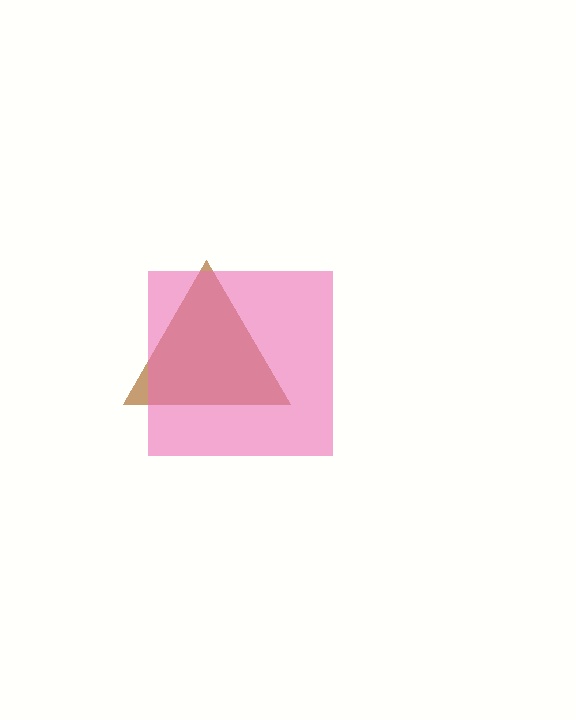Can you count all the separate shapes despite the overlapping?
Yes, there are 2 separate shapes.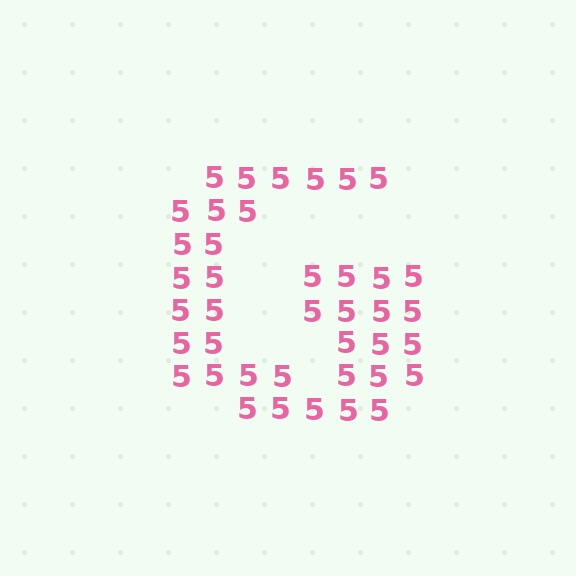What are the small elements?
The small elements are digit 5's.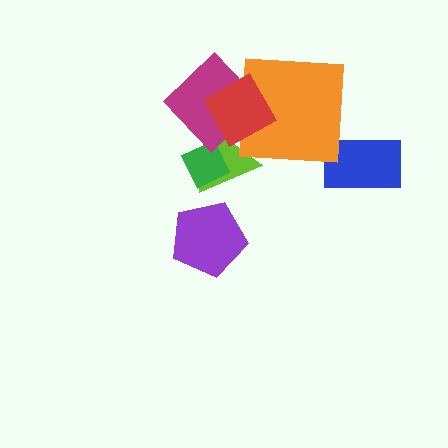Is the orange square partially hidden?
Yes, it is partially covered by another shape.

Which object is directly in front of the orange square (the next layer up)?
The magenta diamond is directly in front of the orange square.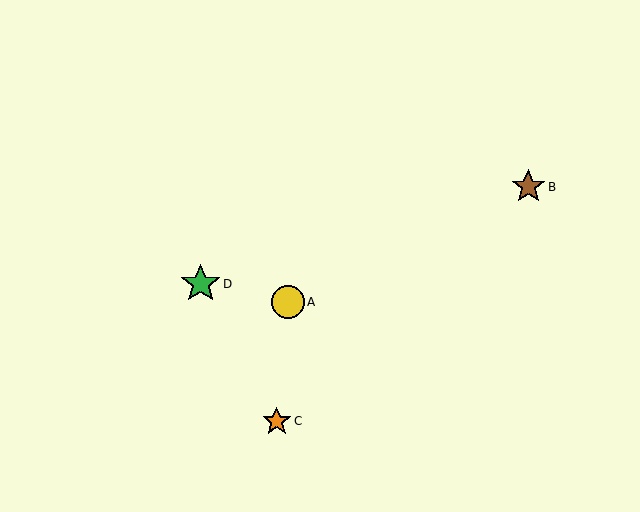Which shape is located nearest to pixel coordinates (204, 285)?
The green star (labeled D) at (201, 284) is nearest to that location.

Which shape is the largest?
The green star (labeled D) is the largest.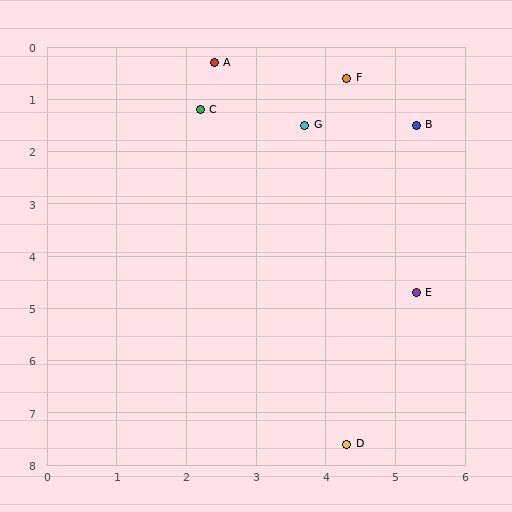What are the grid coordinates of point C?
Point C is at approximately (2.2, 1.2).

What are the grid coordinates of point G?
Point G is at approximately (3.7, 1.5).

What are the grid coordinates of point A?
Point A is at approximately (2.4, 0.3).